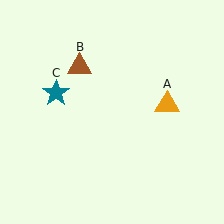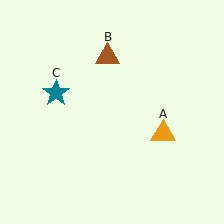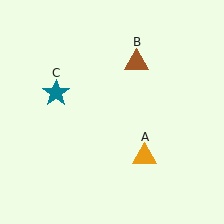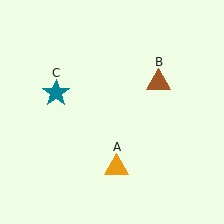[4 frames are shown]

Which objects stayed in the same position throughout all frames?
Teal star (object C) remained stationary.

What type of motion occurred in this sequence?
The orange triangle (object A), brown triangle (object B) rotated clockwise around the center of the scene.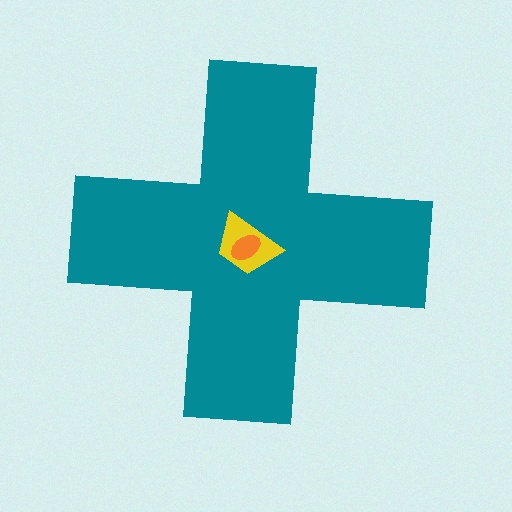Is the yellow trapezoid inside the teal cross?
Yes.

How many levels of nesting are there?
3.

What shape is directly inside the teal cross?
The yellow trapezoid.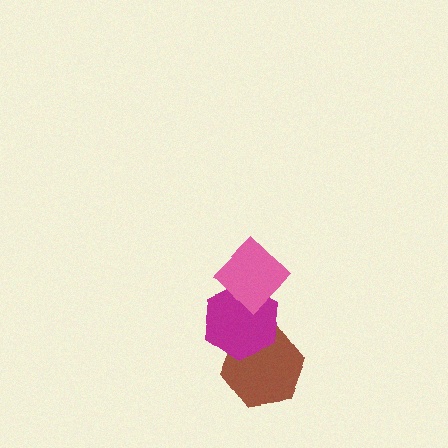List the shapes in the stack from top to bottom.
From top to bottom: the pink diamond, the magenta hexagon, the brown hexagon.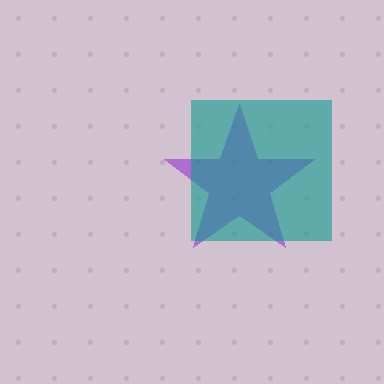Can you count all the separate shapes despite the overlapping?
Yes, there are 2 separate shapes.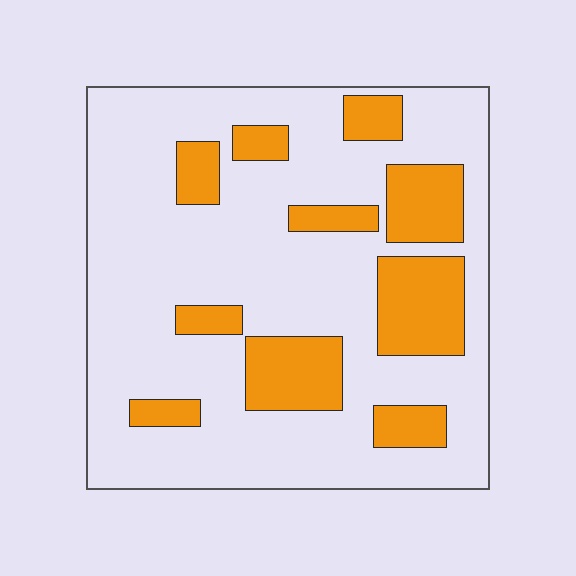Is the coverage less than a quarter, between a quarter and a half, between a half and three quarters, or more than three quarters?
Less than a quarter.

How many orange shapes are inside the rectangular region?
10.